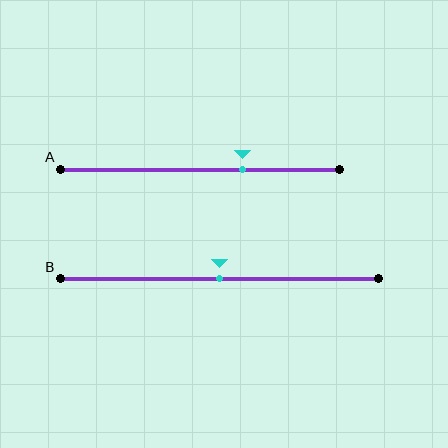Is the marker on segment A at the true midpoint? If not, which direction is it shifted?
No, the marker on segment A is shifted to the right by about 15% of the segment length.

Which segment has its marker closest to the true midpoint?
Segment B has its marker closest to the true midpoint.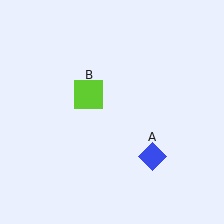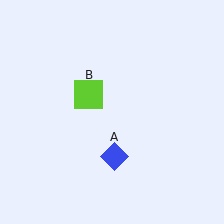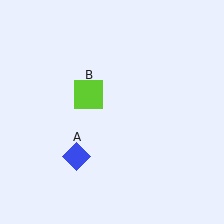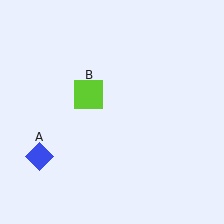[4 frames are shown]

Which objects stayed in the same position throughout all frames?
Lime square (object B) remained stationary.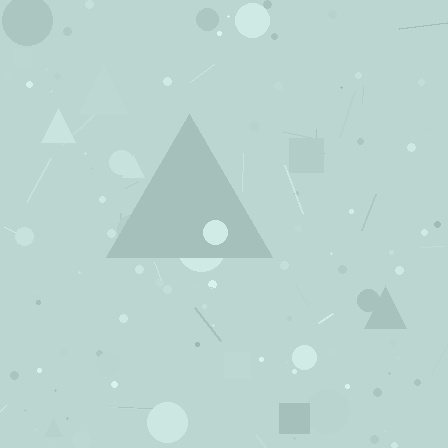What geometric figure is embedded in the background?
A triangle is embedded in the background.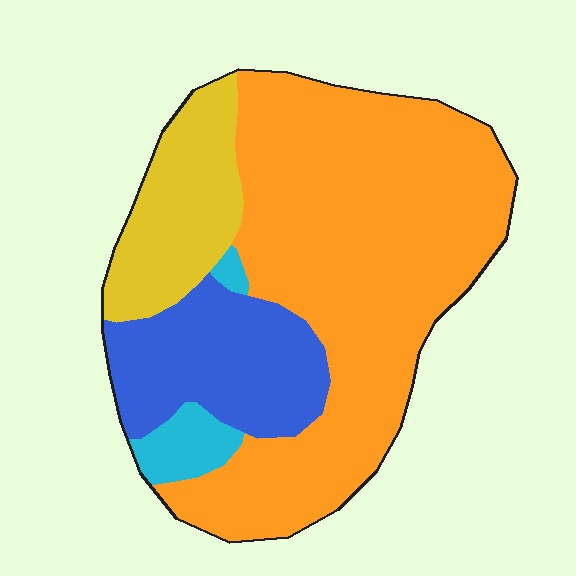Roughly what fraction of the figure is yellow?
Yellow covers roughly 15% of the figure.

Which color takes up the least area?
Cyan, at roughly 5%.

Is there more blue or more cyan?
Blue.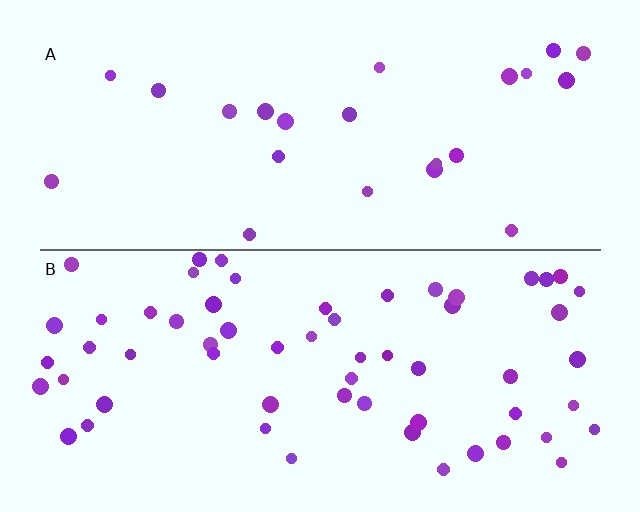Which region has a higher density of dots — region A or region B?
B (the bottom).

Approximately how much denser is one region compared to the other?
Approximately 2.6× — region B over region A.